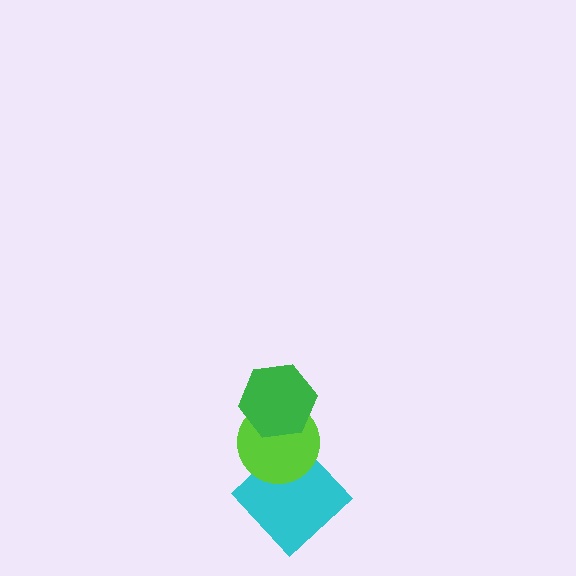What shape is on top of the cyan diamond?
The lime circle is on top of the cyan diamond.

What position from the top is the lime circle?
The lime circle is 2nd from the top.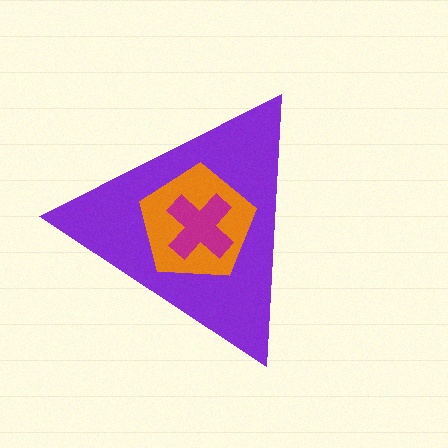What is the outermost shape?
The purple triangle.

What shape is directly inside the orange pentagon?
The magenta cross.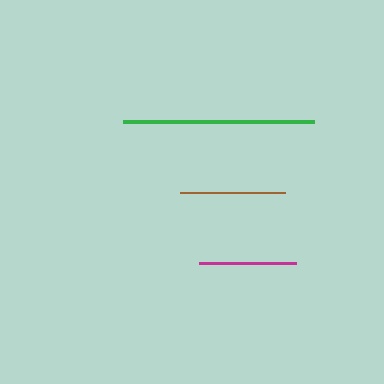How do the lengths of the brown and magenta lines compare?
The brown and magenta lines are approximately the same length.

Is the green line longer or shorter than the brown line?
The green line is longer than the brown line.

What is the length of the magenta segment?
The magenta segment is approximately 97 pixels long.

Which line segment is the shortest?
The magenta line is the shortest at approximately 97 pixels.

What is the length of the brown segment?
The brown segment is approximately 105 pixels long.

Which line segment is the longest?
The green line is the longest at approximately 191 pixels.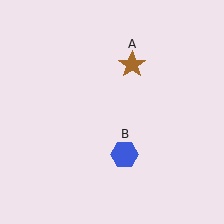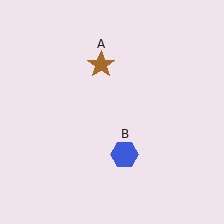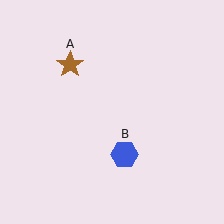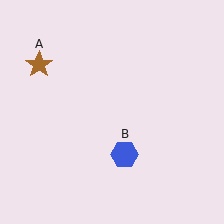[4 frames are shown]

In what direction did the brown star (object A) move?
The brown star (object A) moved left.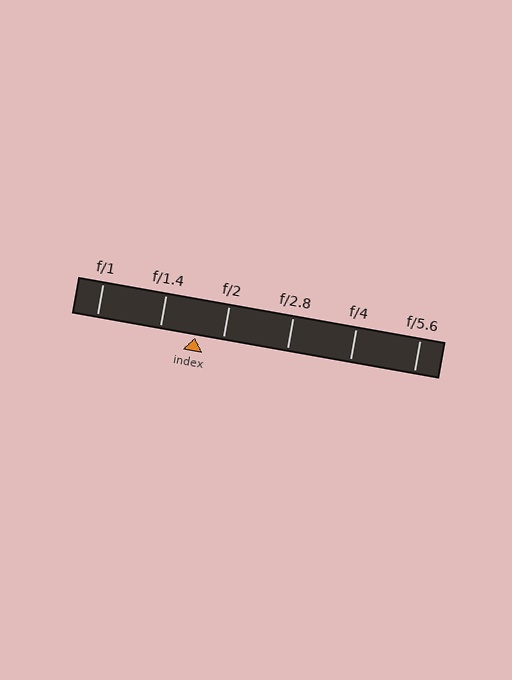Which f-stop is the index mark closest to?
The index mark is closest to f/2.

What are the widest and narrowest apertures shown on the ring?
The widest aperture shown is f/1 and the narrowest is f/5.6.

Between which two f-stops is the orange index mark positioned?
The index mark is between f/1.4 and f/2.